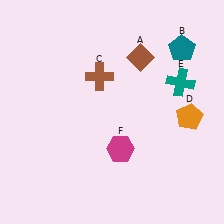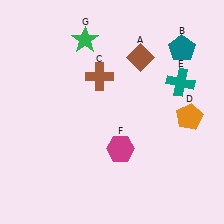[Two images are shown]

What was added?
A green star (G) was added in Image 2.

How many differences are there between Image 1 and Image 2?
There is 1 difference between the two images.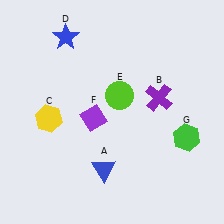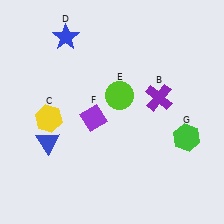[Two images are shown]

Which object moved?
The blue triangle (A) moved left.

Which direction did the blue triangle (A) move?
The blue triangle (A) moved left.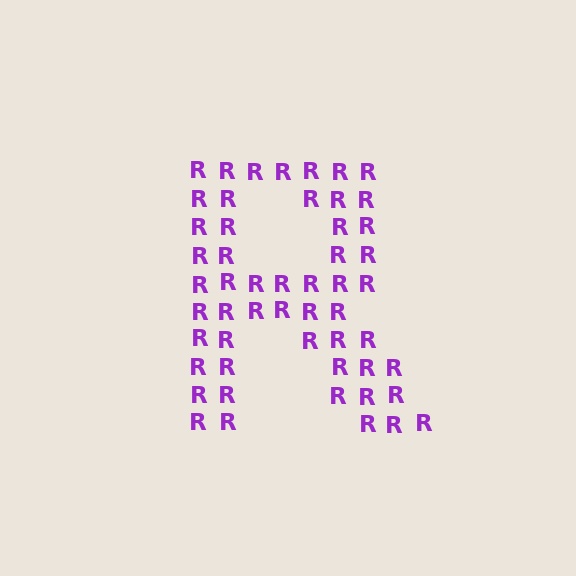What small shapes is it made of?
It is made of small letter R's.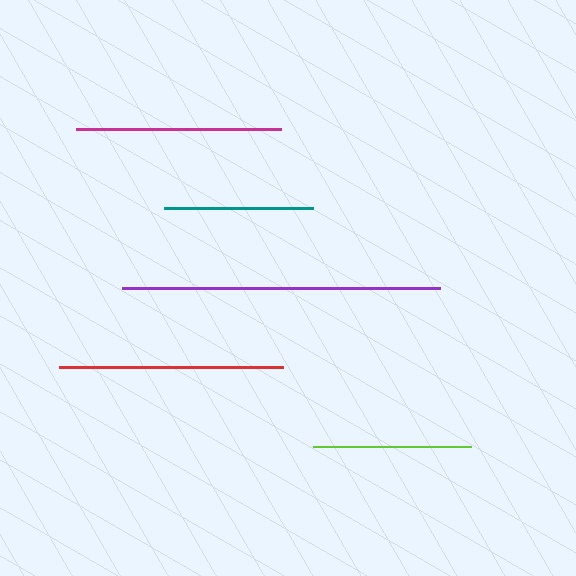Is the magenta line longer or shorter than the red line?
The red line is longer than the magenta line.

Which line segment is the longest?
The purple line is the longest at approximately 318 pixels.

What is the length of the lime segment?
The lime segment is approximately 158 pixels long.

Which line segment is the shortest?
The teal line is the shortest at approximately 149 pixels.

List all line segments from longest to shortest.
From longest to shortest: purple, red, magenta, lime, teal.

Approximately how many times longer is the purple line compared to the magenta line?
The purple line is approximately 1.5 times the length of the magenta line.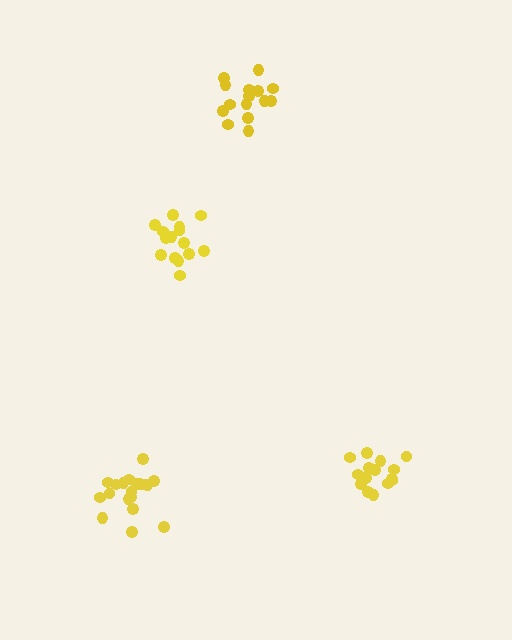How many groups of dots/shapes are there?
There are 4 groups.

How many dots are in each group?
Group 1: 15 dots, Group 2: 15 dots, Group 3: 19 dots, Group 4: 15 dots (64 total).